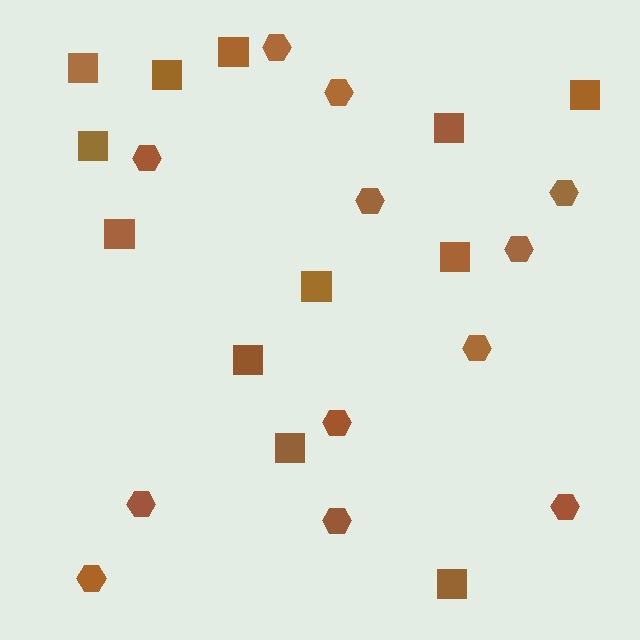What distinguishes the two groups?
There are 2 groups: one group of squares (12) and one group of hexagons (12).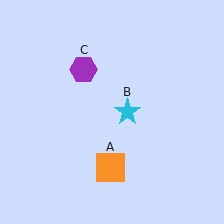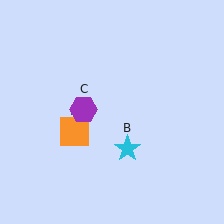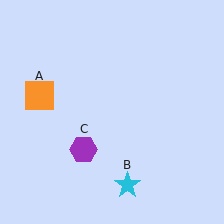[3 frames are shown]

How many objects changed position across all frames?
3 objects changed position: orange square (object A), cyan star (object B), purple hexagon (object C).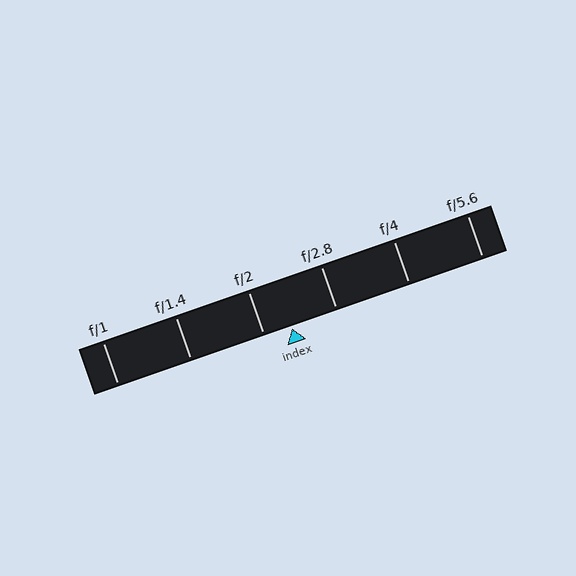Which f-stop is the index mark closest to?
The index mark is closest to f/2.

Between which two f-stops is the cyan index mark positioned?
The index mark is between f/2 and f/2.8.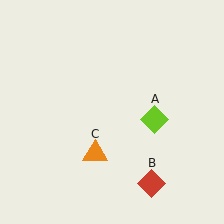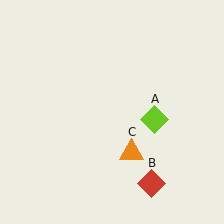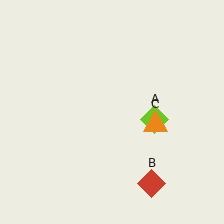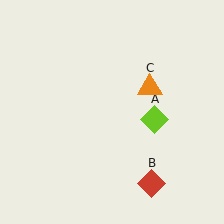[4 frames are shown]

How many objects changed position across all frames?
1 object changed position: orange triangle (object C).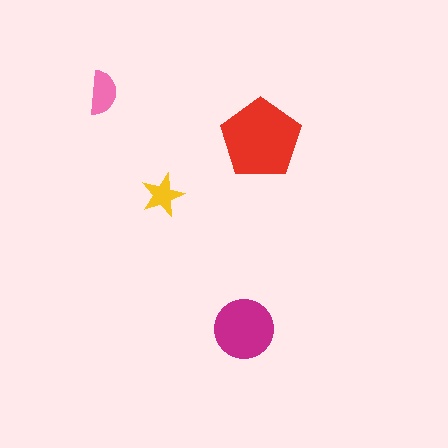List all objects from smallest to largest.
The yellow star, the pink semicircle, the magenta circle, the red pentagon.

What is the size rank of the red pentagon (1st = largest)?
1st.